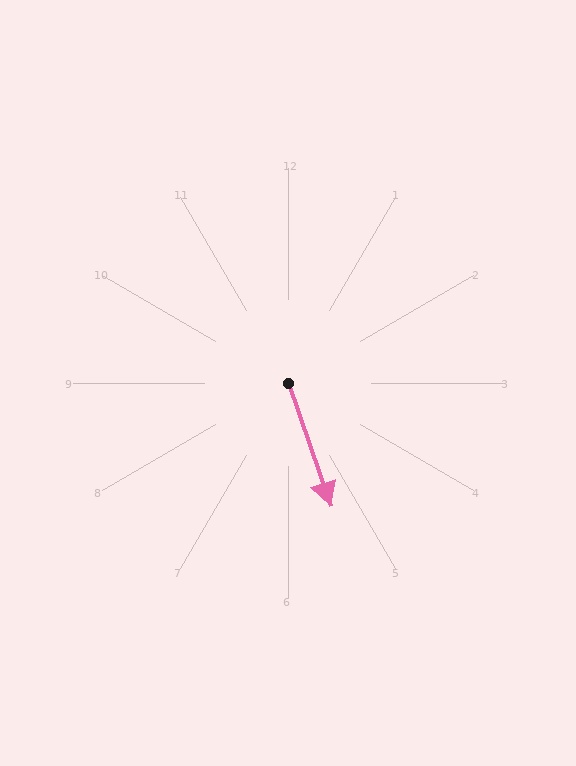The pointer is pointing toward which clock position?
Roughly 5 o'clock.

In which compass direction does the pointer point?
South.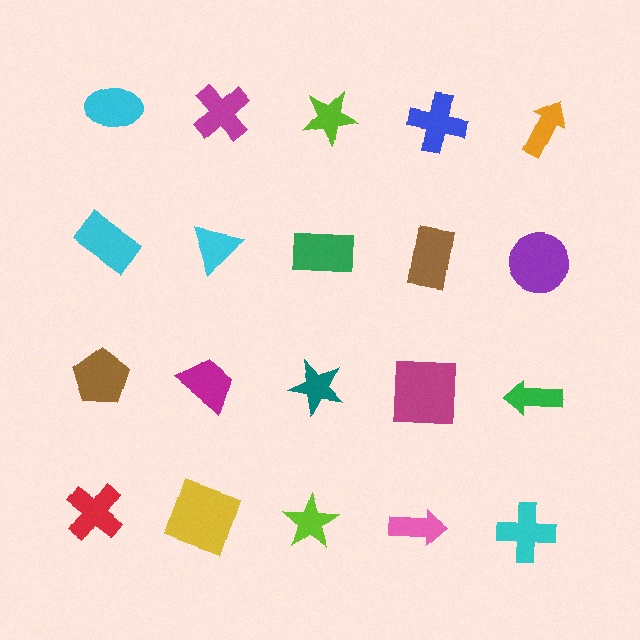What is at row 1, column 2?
A magenta cross.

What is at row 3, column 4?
A magenta square.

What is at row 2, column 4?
A brown rectangle.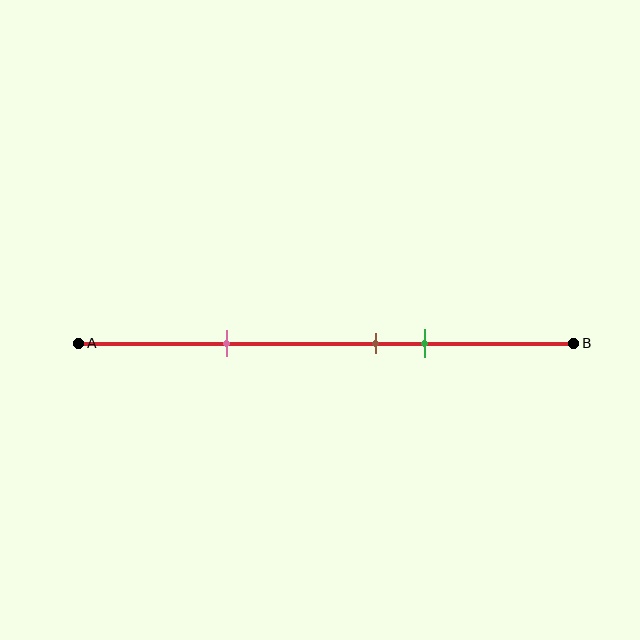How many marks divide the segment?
There are 3 marks dividing the segment.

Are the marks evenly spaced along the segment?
No, the marks are not evenly spaced.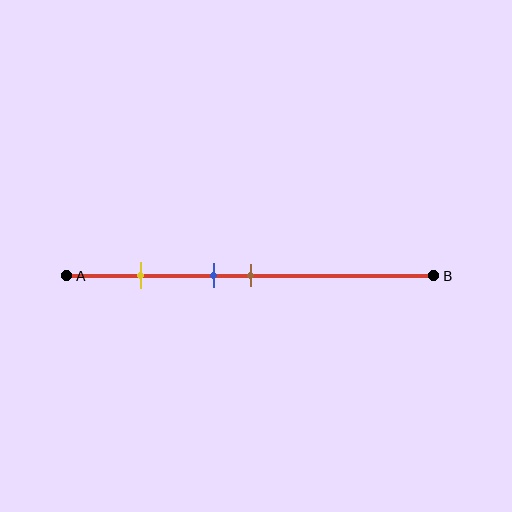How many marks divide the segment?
There are 3 marks dividing the segment.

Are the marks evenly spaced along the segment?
No, the marks are not evenly spaced.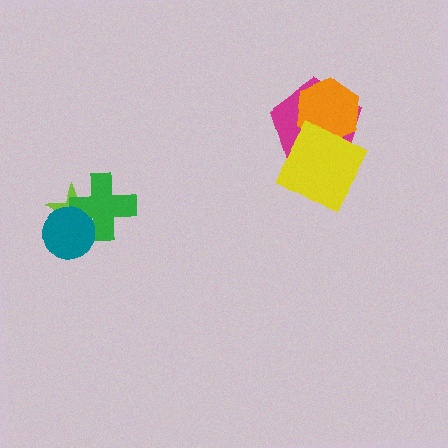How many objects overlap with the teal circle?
2 objects overlap with the teal circle.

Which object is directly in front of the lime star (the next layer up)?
The green cross is directly in front of the lime star.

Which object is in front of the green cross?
The teal circle is in front of the green cross.